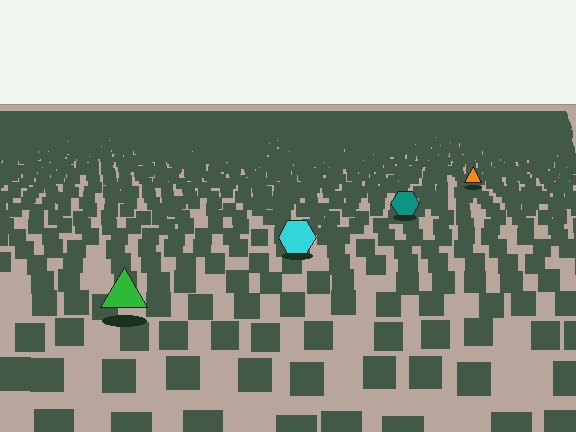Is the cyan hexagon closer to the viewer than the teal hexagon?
Yes. The cyan hexagon is closer — you can tell from the texture gradient: the ground texture is coarser near it.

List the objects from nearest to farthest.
From nearest to farthest: the green triangle, the cyan hexagon, the teal hexagon, the orange triangle.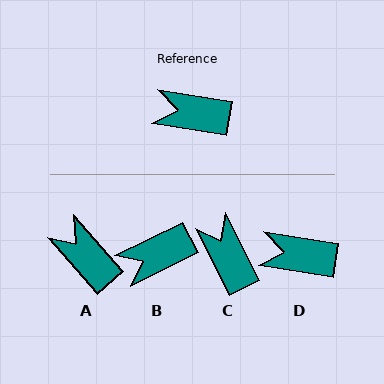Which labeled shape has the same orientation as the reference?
D.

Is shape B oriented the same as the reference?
No, it is off by about 36 degrees.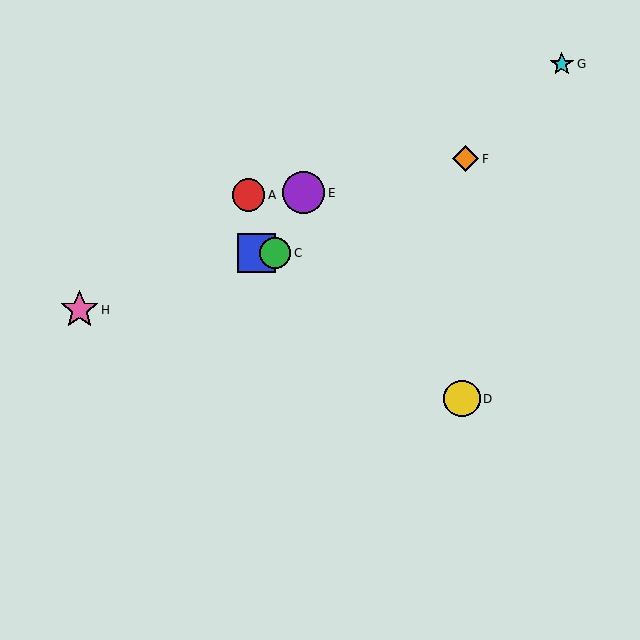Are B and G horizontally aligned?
No, B is at y≈253 and G is at y≈64.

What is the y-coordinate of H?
Object H is at y≈310.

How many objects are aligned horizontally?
2 objects (B, C) are aligned horizontally.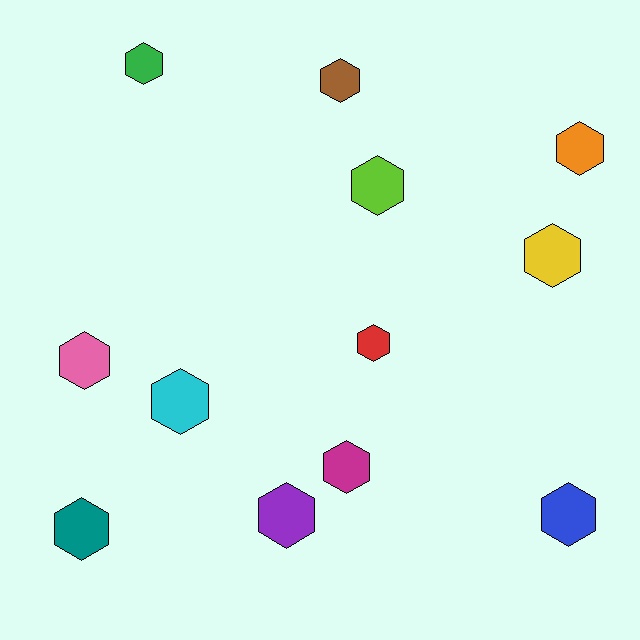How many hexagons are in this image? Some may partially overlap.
There are 12 hexagons.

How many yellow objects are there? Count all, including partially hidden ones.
There is 1 yellow object.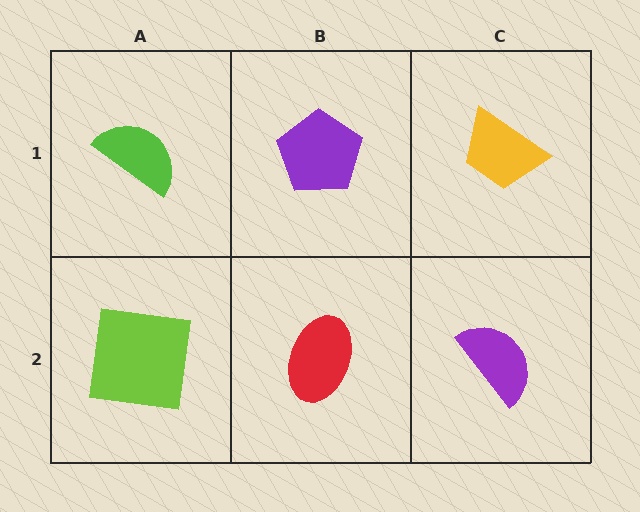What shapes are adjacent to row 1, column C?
A purple semicircle (row 2, column C), a purple pentagon (row 1, column B).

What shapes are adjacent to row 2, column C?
A yellow trapezoid (row 1, column C), a red ellipse (row 2, column B).